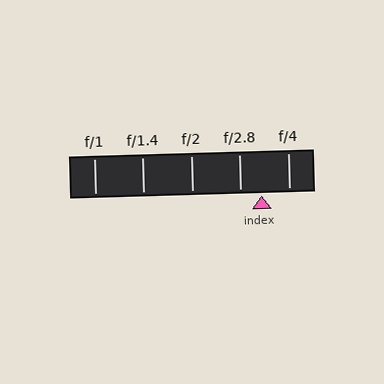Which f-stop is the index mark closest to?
The index mark is closest to f/2.8.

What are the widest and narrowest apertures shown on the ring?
The widest aperture shown is f/1 and the narrowest is f/4.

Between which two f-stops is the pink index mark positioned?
The index mark is between f/2.8 and f/4.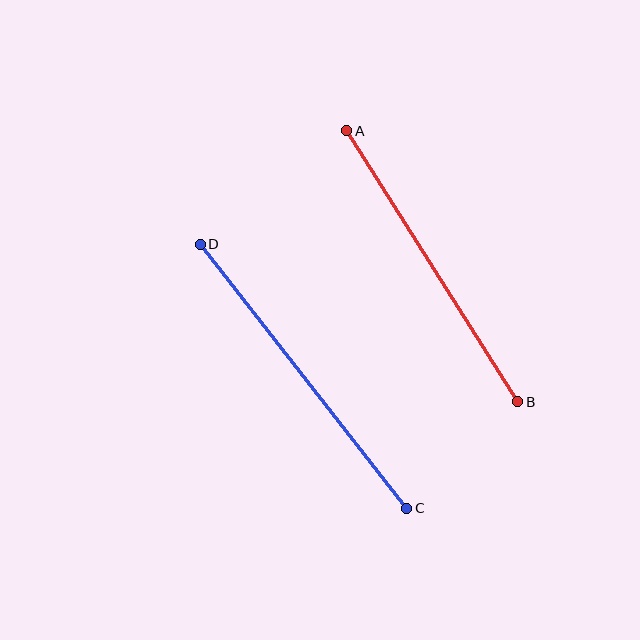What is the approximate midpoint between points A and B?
The midpoint is at approximately (432, 266) pixels.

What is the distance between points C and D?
The distance is approximately 335 pixels.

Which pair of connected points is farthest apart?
Points C and D are farthest apart.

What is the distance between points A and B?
The distance is approximately 321 pixels.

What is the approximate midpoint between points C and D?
The midpoint is at approximately (303, 376) pixels.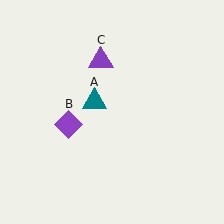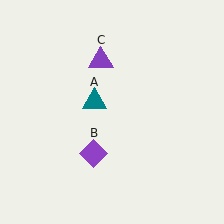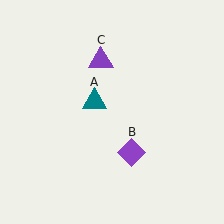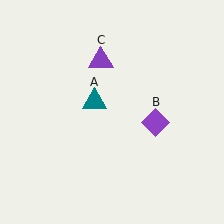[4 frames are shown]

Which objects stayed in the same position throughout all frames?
Teal triangle (object A) and purple triangle (object C) remained stationary.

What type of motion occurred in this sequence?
The purple diamond (object B) rotated counterclockwise around the center of the scene.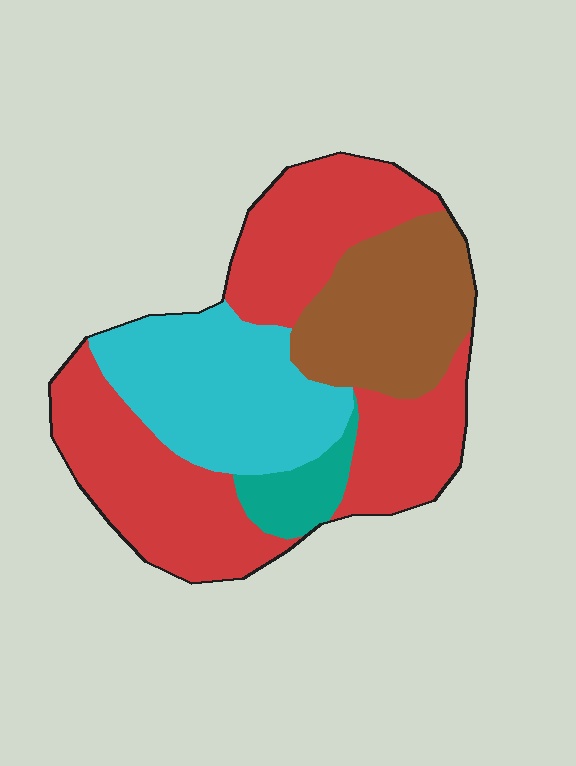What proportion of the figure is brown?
Brown takes up about one fifth (1/5) of the figure.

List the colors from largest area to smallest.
From largest to smallest: red, cyan, brown, teal.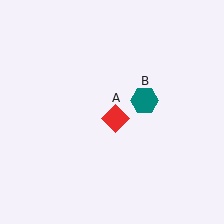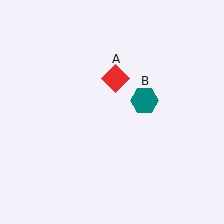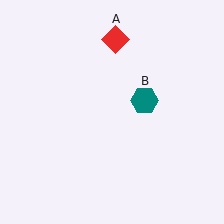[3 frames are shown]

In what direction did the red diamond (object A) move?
The red diamond (object A) moved up.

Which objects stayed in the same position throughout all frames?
Teal hexagon (object B) remained stationary.